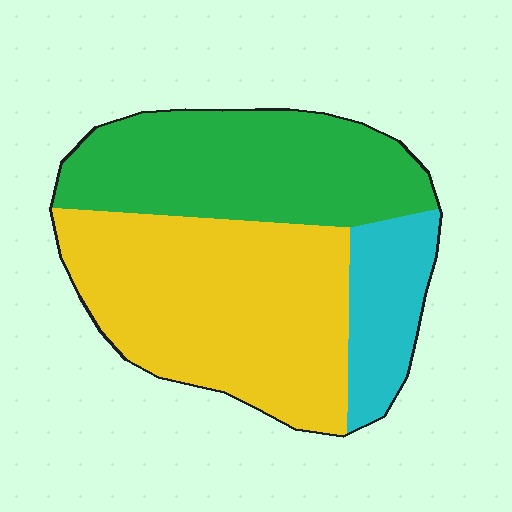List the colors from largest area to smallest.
From largest to smallest: yellow, green, cyan.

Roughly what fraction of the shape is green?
Green covers 37% of the shape.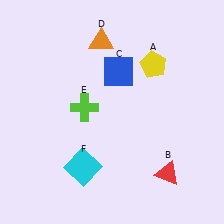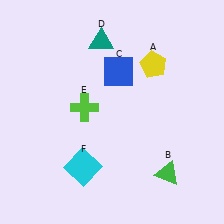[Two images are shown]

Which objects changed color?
B changed from red to green. D changed from orange to teal.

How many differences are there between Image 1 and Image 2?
There are 2 differences between the two images.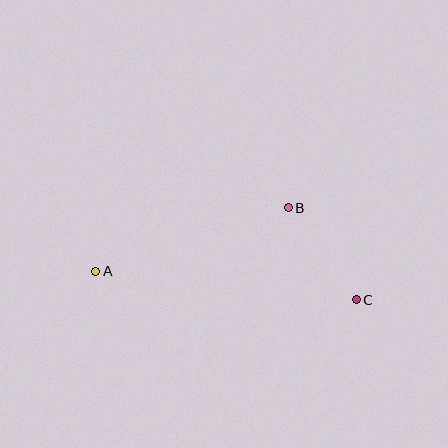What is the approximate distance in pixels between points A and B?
The distance between A and B is approximately 202 pixels.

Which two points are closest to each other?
Points B and C are closest to each other.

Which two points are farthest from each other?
Points A and C are farthest from each other.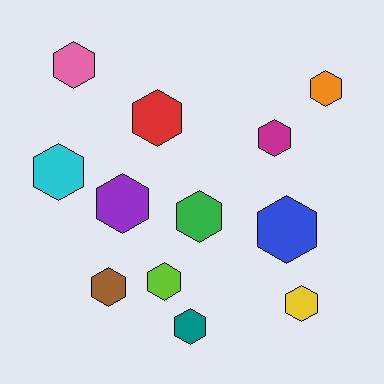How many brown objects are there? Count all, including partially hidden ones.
There is 1 brown object.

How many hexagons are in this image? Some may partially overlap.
There are 12 hexagons.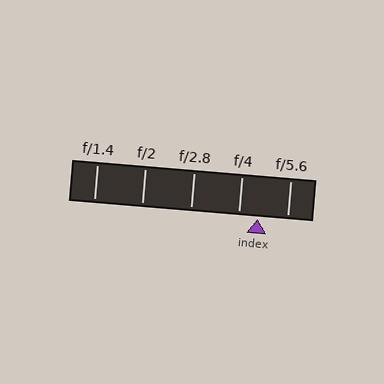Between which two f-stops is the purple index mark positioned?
The index mark is between f/4 and f/5.6.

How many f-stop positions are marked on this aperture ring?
There are 5 f-stop positions marked.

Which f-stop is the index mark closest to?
The index mark is closest to f/4.